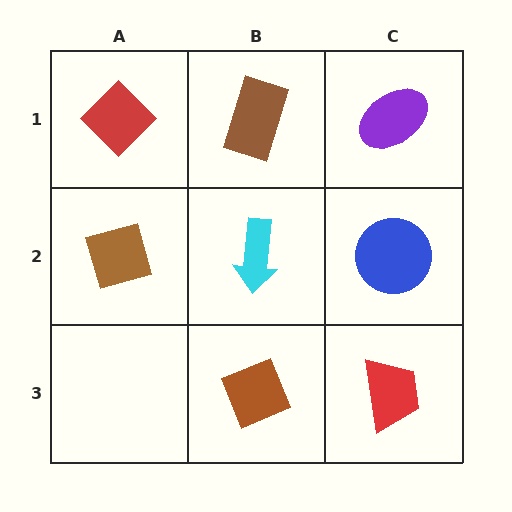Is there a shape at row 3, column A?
No, that cell is empty.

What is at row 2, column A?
A brown diamond.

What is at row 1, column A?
A red diamond.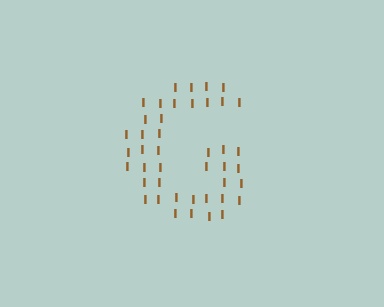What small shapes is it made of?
It is made of small letter I's.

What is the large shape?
The large shape is the letter G.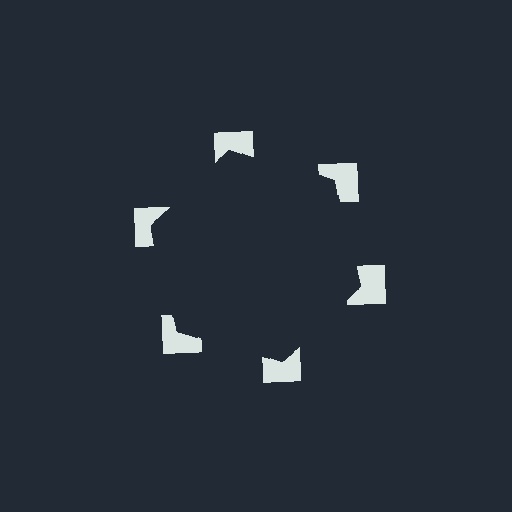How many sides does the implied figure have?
6 sides.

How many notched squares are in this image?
There are 6 — one at each vertex of the illusory hexagon.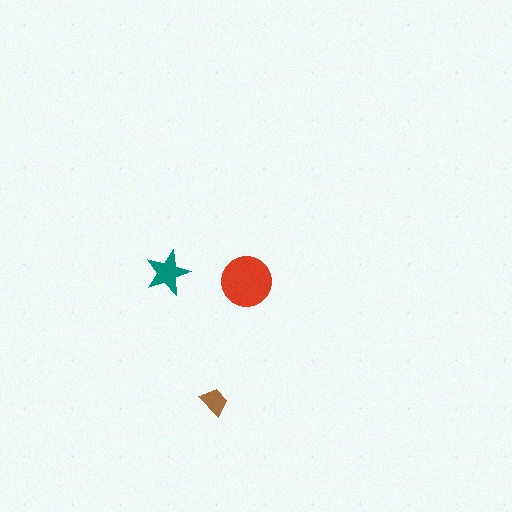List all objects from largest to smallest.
The red circle, the teal star, the brown trapezoid.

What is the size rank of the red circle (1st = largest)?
1st.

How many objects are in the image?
There are 3 objects in the image.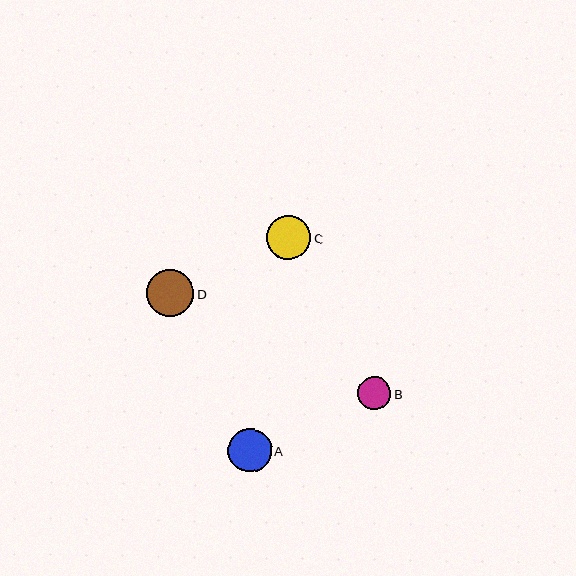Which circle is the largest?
Circle D is the largest with a size of approximately 47 pixels.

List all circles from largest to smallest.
From largest to smallest: D, C, A, B.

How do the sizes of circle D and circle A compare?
Circle D and circle A are approximately the same size.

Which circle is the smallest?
Circle B is the smallest with a size of approximately 33 pixels.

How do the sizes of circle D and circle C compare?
Circle D and circle C are approximately the same size.